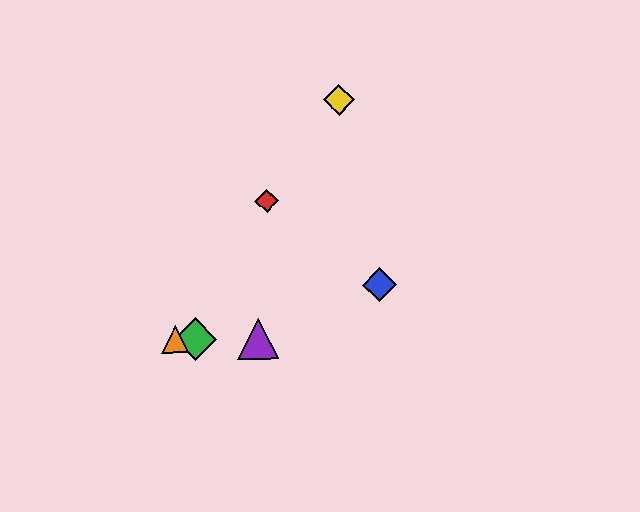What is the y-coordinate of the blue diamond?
The blue diamond is at y≈285.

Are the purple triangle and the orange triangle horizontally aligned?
Yes, both are at y≈339.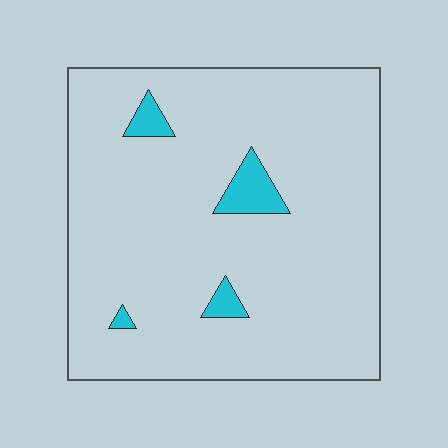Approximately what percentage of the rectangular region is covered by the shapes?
Approximately 5%.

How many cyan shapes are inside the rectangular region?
4.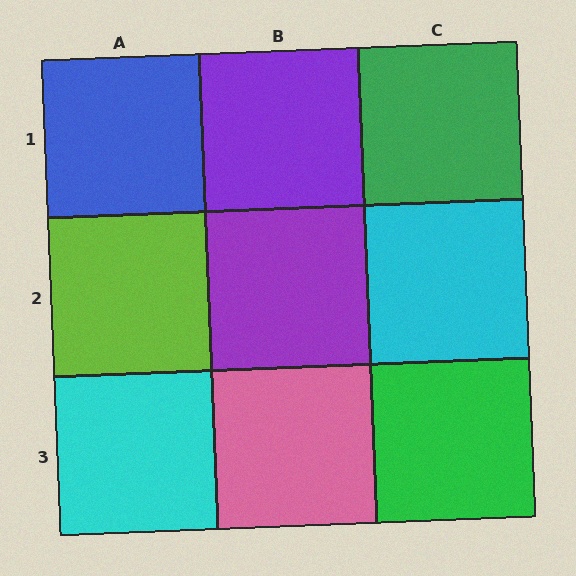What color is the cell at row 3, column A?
Cyan.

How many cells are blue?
1 cell is blue.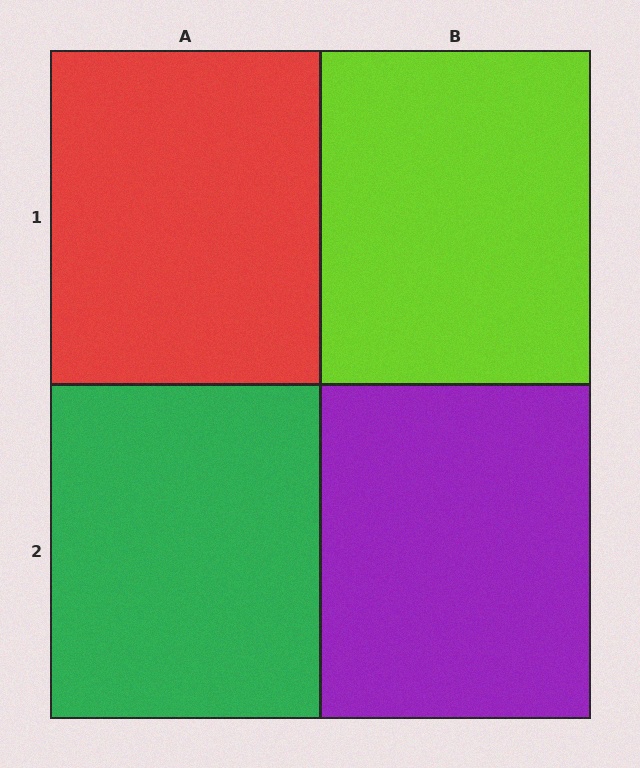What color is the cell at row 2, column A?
Green.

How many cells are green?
1 cell is green.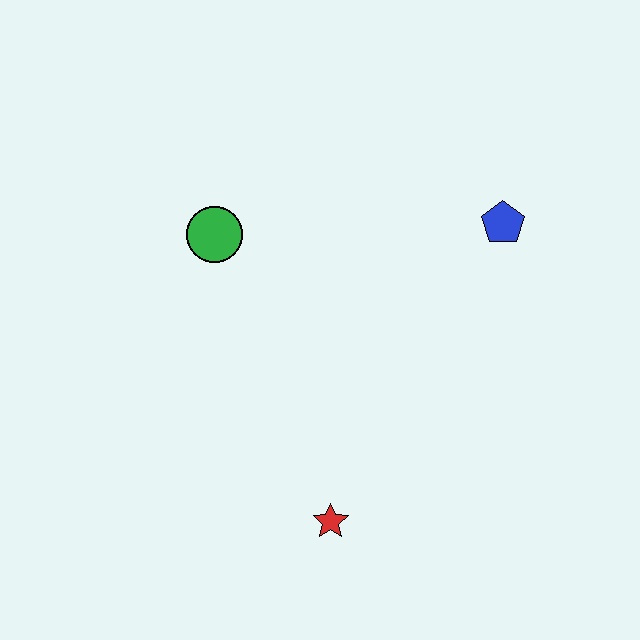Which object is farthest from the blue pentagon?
The red star is farthest from the blue pentagon.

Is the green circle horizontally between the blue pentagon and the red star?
No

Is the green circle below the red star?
No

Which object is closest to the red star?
The green circle is closest to the red star.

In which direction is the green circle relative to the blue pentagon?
The green circle is to the left of the blue pentagon.